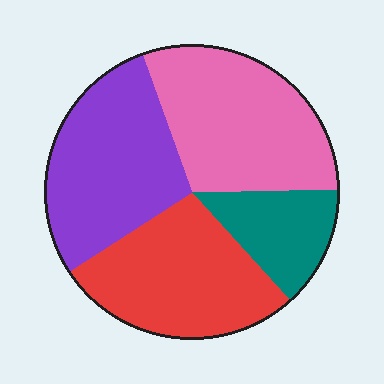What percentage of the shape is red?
Red covers around 25% of the shape.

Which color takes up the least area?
Teal, at roughly 15%.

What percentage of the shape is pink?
Pink covers about 30% of the shape.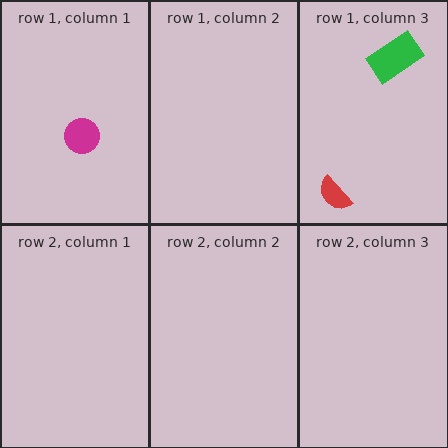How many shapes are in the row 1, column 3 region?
2.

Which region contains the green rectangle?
The row 1, column 3 region.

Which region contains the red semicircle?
The row 1, column 3 region.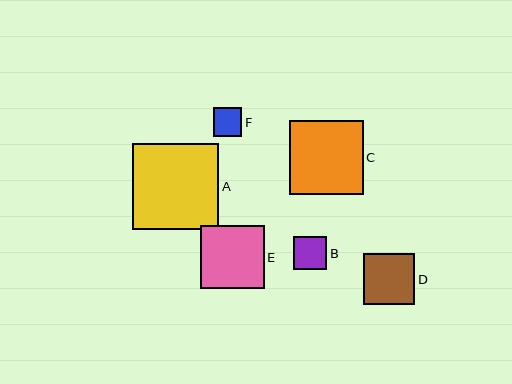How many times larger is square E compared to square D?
Square E is approximately 1.2 times the size of square D.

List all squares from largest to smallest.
From largest to smallest: A, C, E, D, B, F.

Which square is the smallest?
Square F is the smallest with a size of approximately 28 pixels.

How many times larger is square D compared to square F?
Square D is approximately 1.8 times the size of square F.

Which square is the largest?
Square A is the largest with a size of approximately 86 pixels.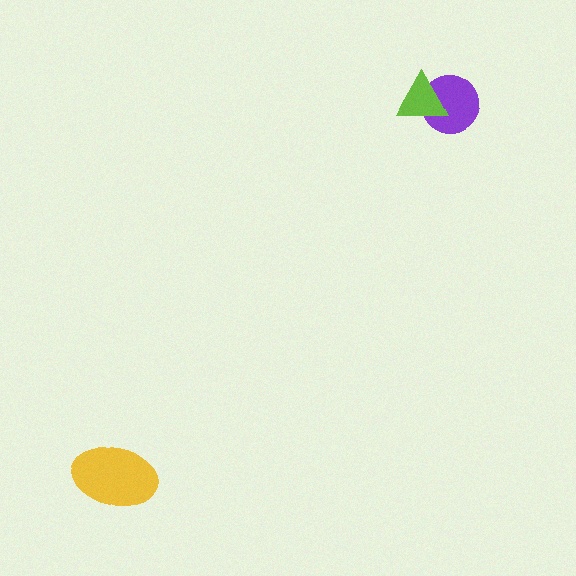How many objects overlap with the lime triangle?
1 object overlaps with the lime triangle.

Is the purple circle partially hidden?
Yes, it is partially covered by another shape.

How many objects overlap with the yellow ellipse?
0 objects overlap with the yellow ellipse.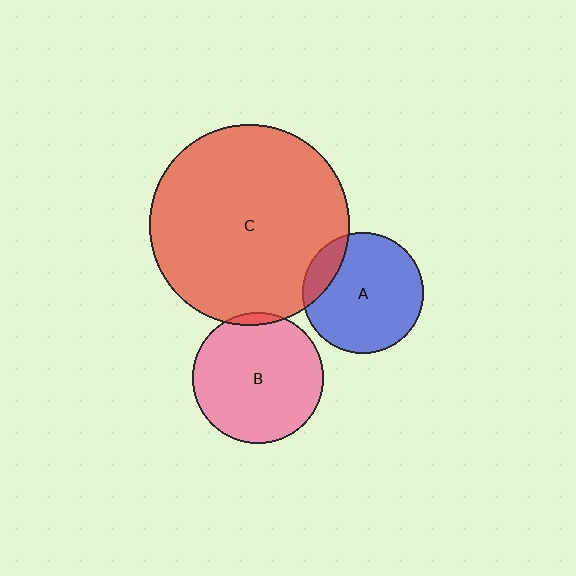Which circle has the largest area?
Circle C (red).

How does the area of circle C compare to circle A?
Approximately 2.8 times.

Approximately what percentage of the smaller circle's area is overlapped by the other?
Approximately 5%.